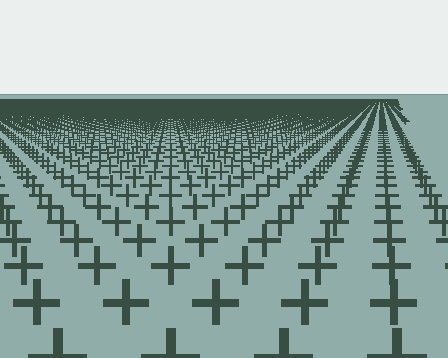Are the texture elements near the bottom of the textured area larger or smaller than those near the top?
Larger. Near the bottom, elements are closer to the viewer and appear at a bigger on-screen size.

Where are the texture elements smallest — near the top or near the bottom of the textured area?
Near the top.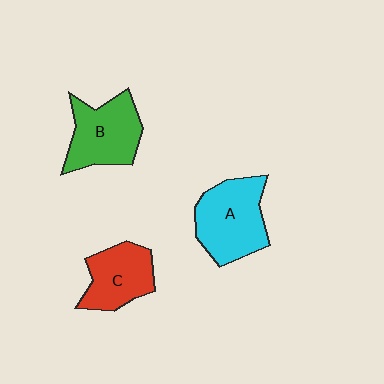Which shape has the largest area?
Shape A (cyan).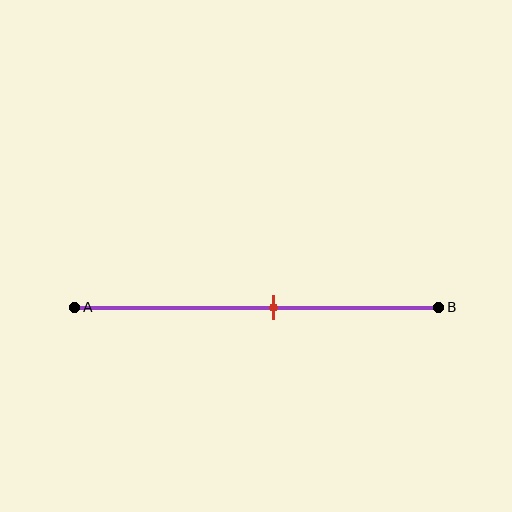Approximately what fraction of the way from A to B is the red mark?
The red mark is approximately 55% of the way from A to B.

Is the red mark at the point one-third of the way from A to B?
No, the mark is at about 55% from A, not at the 33% one-third point.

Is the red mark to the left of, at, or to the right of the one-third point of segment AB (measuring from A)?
The red mark is to the right of the one-third point of segment AB.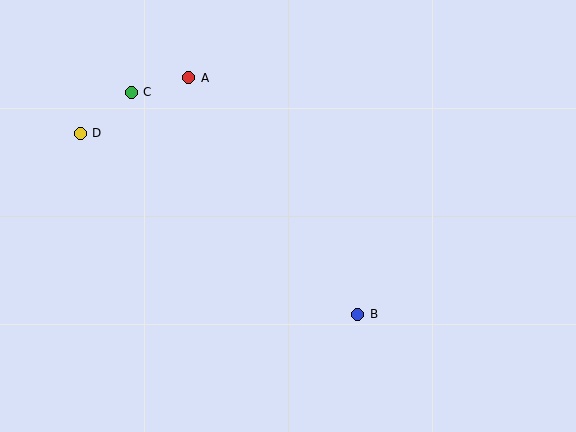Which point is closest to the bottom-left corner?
Point D is closest to the bottom-left corner.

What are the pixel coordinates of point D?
Point D is at (81, 133).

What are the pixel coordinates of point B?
Point B is at (358, 314).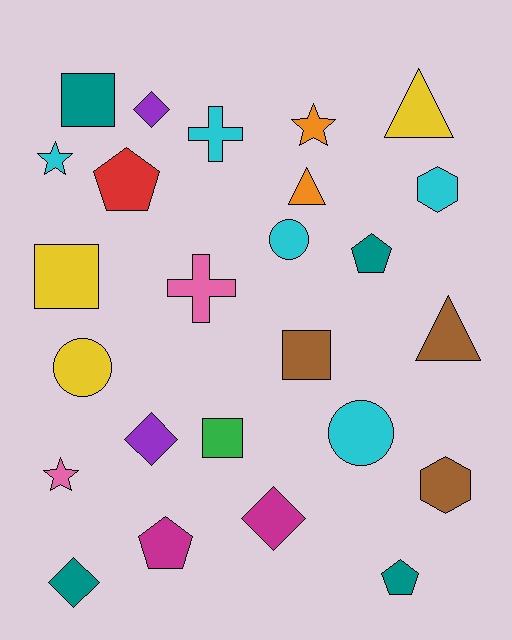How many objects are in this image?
There are 25 objects.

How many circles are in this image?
There are 3 circles.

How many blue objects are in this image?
There are no blue objects.